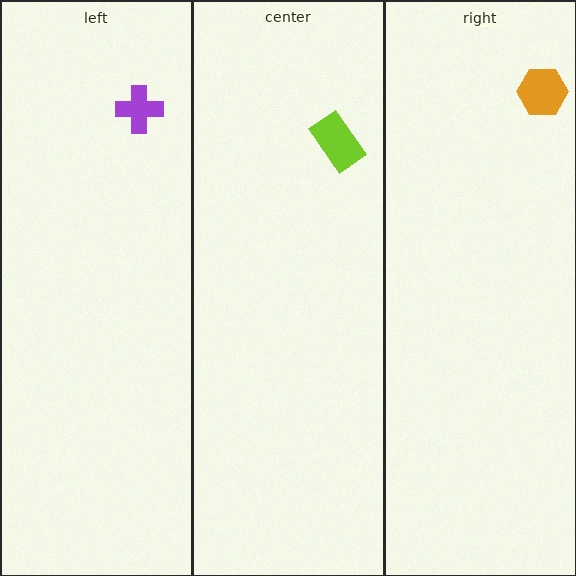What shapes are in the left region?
The purple cross.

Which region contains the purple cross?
The left region.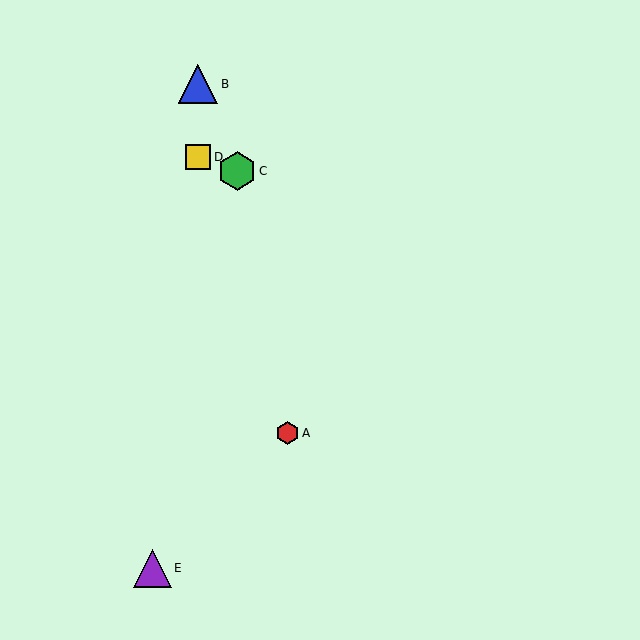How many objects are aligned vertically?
2 objects (B, D) are aligned vertically.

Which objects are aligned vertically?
Objects B, D are aligned vertically.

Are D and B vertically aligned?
Yes, both are at x≈198.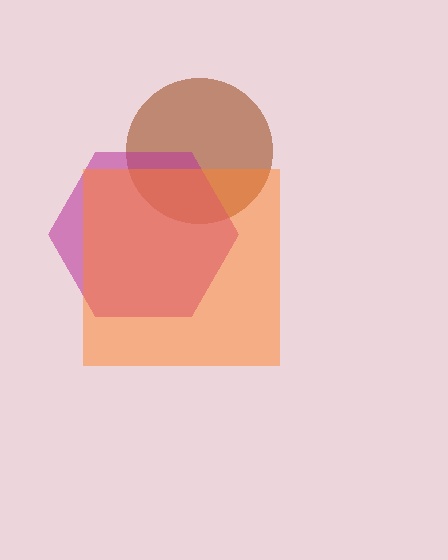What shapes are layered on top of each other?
The layered shapes are: a brown circle, a magenta hexagon, an orange square.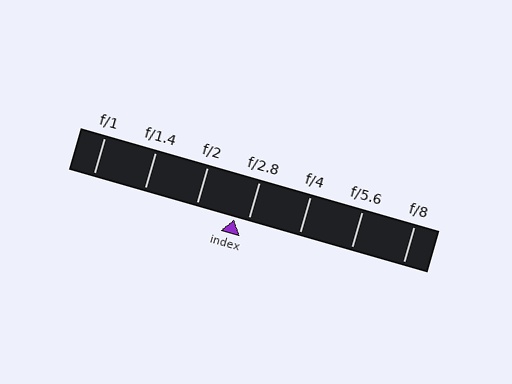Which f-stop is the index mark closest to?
The index mark is closest to f/2.8.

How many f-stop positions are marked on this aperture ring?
There are 7 f-stop positions marked.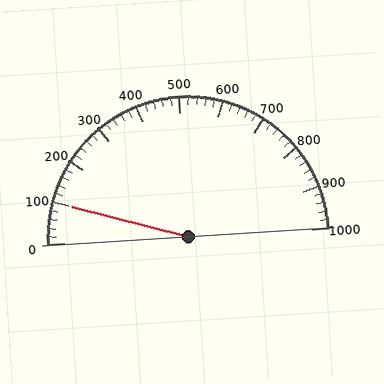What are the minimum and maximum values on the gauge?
The gauge ranges from 0 to 1000.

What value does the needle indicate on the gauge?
The needle indicates approximately 100.